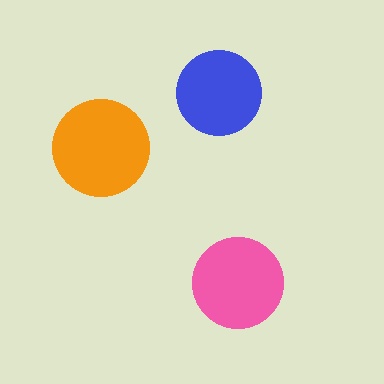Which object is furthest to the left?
The orange circle is leftmost.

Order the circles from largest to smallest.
the orange one, the pink one, the blue one.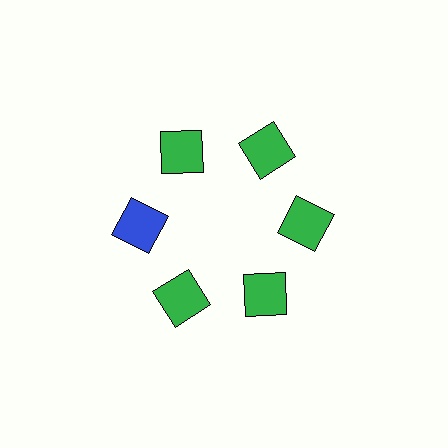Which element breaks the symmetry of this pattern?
The blue square at roughly the 9 o'clock position breaks the symmetry. All other shapes are green squares.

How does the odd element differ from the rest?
It has a different color: blue instead of green.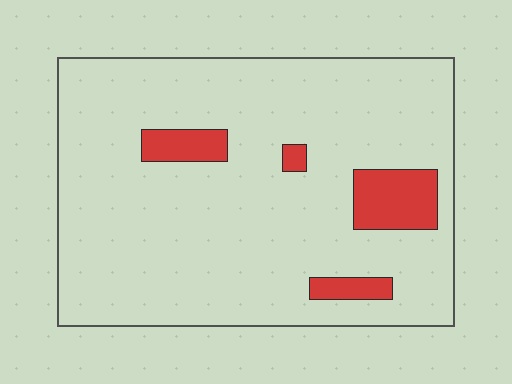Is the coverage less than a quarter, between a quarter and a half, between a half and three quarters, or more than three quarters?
Less than a quarter.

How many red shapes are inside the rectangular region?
4.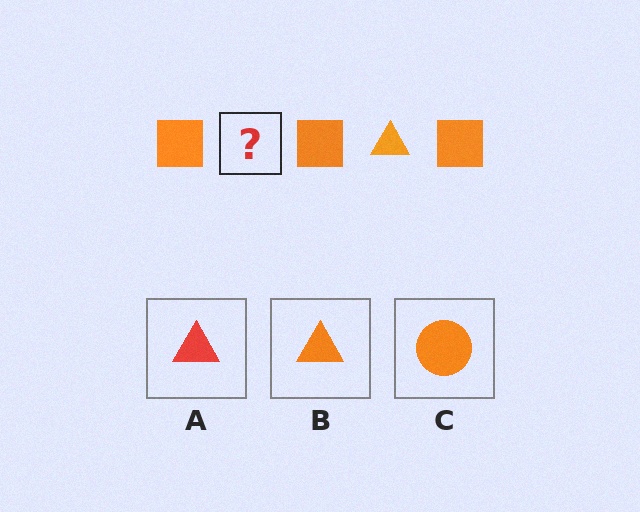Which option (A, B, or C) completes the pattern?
B.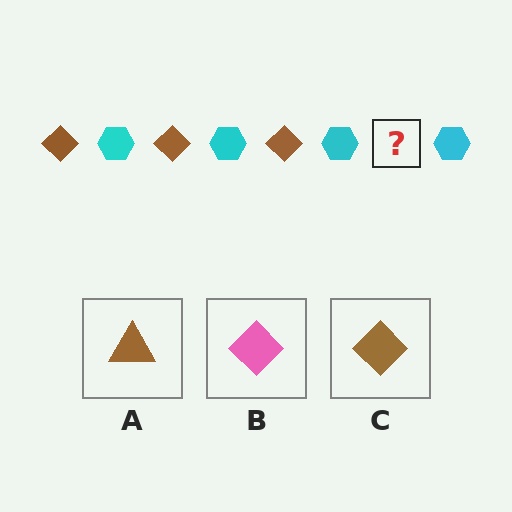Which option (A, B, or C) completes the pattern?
C.